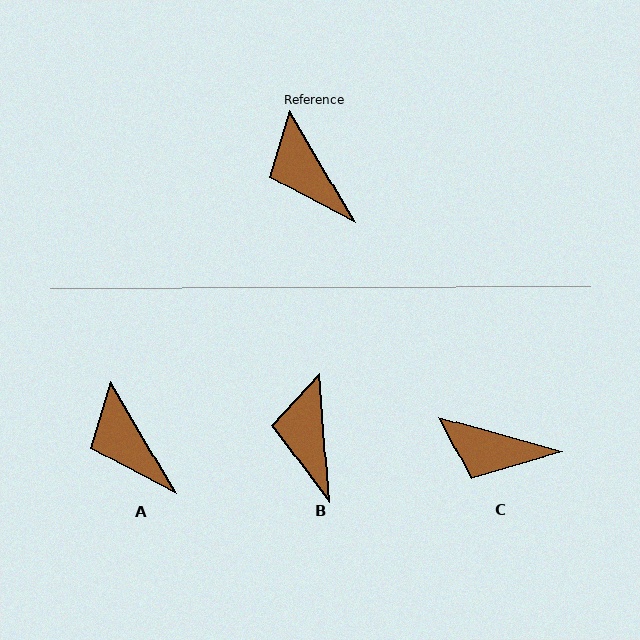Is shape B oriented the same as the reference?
No, it is off by about 26 degrees.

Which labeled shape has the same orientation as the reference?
A.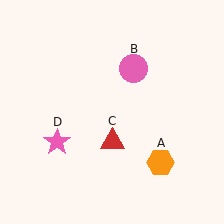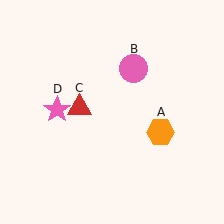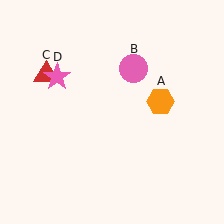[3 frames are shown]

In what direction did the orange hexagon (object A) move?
The orange hexagon (object A) moved up.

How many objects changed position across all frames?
3 objects changed position: orange hexagon (object A), red triangle (object C), pink star (object D).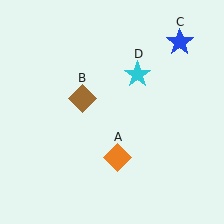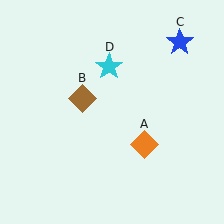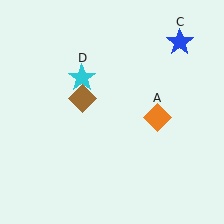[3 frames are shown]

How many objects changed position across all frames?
2 objects changed position: orange diamond (object A), cyan star (object D).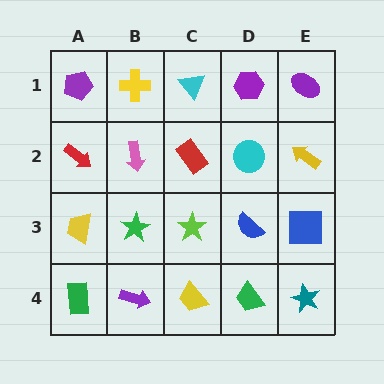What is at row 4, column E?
A teal star.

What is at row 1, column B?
A yellow cross.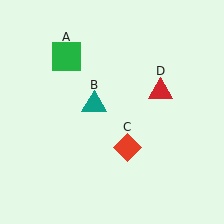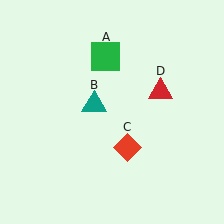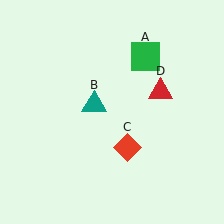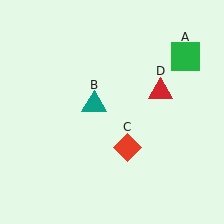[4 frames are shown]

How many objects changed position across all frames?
1 object changed position: green square (object A).